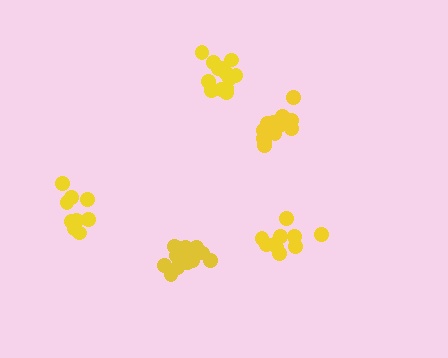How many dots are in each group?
Group 1: 10 dots, Group 2: 15 dots, Group 3: 14 dots, Group 4: 16 dots, Group 5: 10 dots (65 total).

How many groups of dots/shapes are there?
There are 5 groups.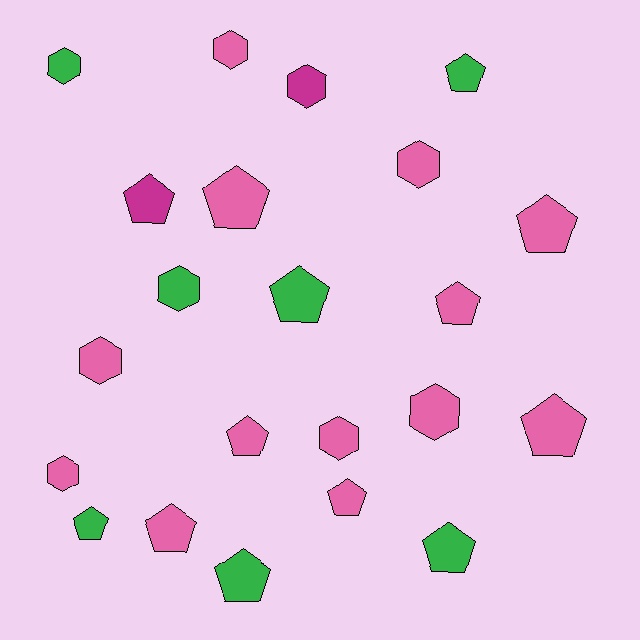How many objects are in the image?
There are 22 objects.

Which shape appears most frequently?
Pentagon, with 13 objects.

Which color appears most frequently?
Pink, with 13 objects.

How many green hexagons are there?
There are 2 green hexagons.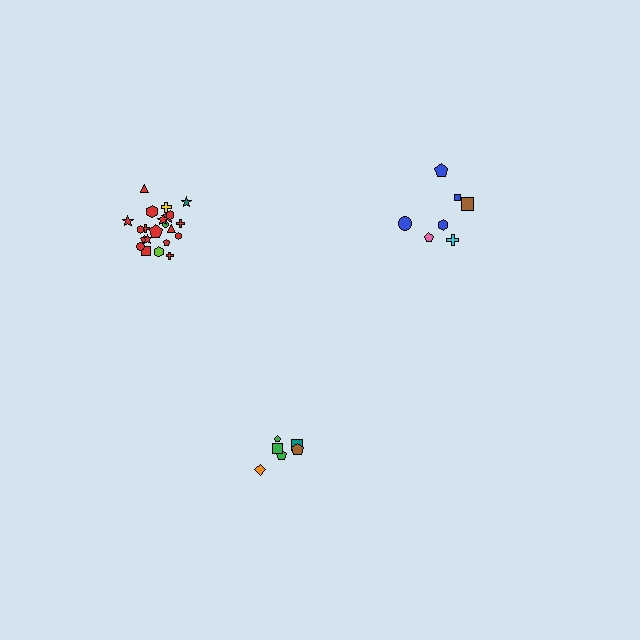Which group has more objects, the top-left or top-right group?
The top-left group.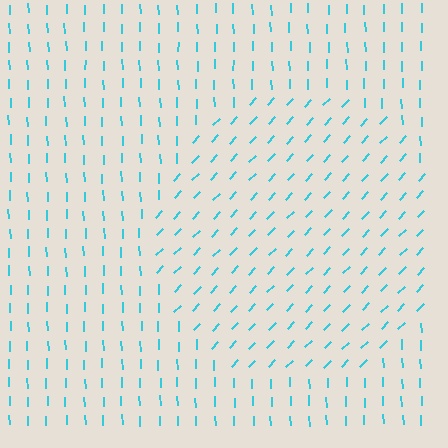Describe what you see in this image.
The image is filled with small cyan line segments. A circle region in the image has lines oriented differently from the surrounding lines, creating a visible texture boundary.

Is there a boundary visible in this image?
Yes, there is a texture boundary formed by a change in line orientation.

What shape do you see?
I see a circle.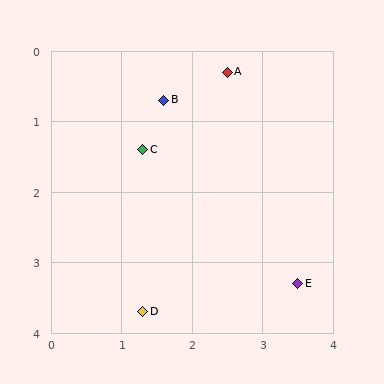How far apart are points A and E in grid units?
Points A and E are about 3.2 grid units apart.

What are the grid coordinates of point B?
Point B is at approximately (1.6, 0.7).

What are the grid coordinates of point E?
Point E is at approximately (3.5, 3.3).